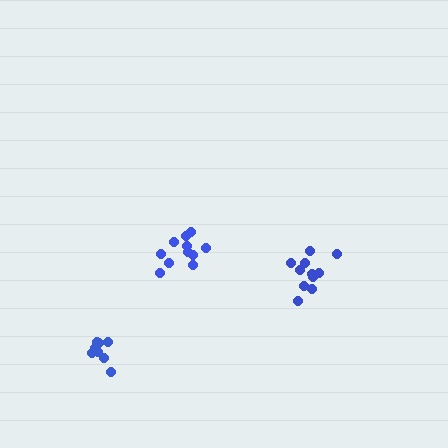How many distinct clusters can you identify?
There are 3 distinct clusters.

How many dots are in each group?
Group 1: 11 dots, Group 2: 11 dots, Group 3: 8 dots (30 total).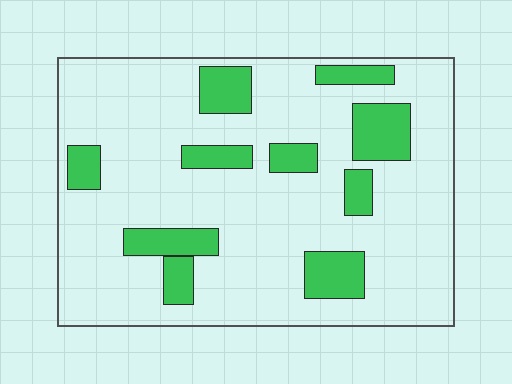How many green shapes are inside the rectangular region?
10.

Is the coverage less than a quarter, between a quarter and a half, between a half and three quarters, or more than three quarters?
Less than a quarter.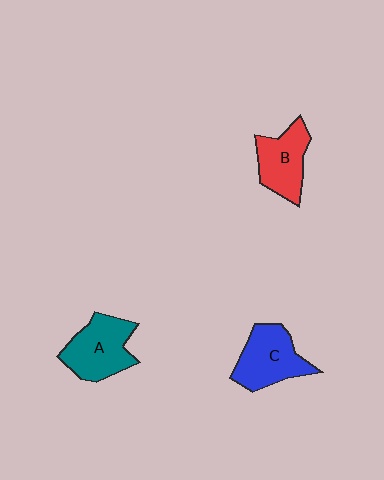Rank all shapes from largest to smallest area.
From largest to smallest: A (teal), C (blue), B (red).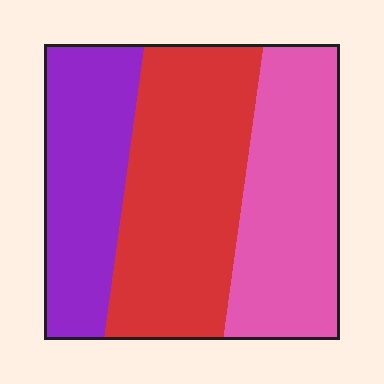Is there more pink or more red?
Red.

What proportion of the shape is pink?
Pink takes up about one third (1/3) of the shape.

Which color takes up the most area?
Red, at roughly 40%.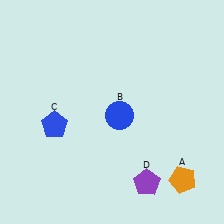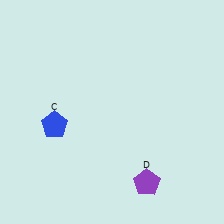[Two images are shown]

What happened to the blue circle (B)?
The blue circle (B) was removed in Image 2. It was in the bottom-right area of Image 1.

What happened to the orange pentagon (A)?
The orange pentagon (A) was removed in Image 2. It was in the bottom-right area of Image 1.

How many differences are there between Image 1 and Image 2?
There are 2 differences between the two images.